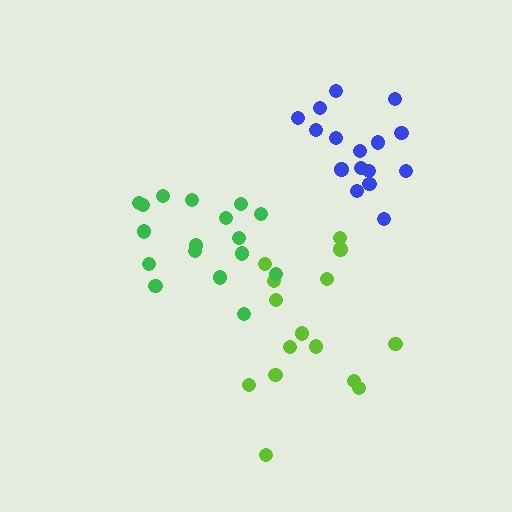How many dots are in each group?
Group 1: 16 dots, Group 2: 15 dots, Group 3: 17 dots (48 total).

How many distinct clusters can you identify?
There are 3 distinct clusters.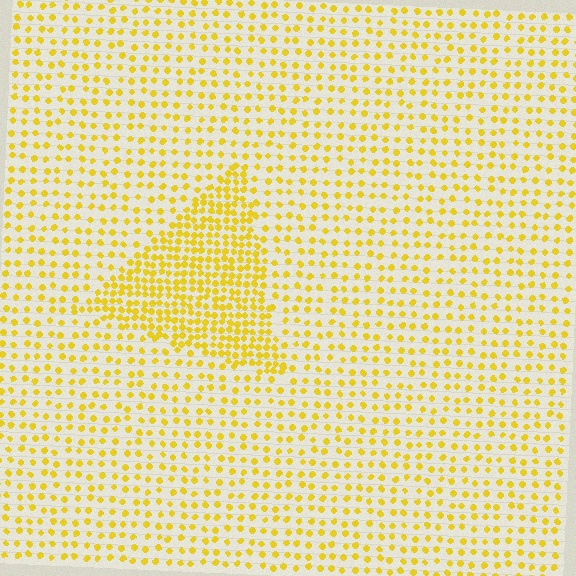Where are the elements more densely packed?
The elements are more densely packed inside the triangle boundary.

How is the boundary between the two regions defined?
The boundary is defined by a change in element density (approximately 2.2x ratio). All elements are the same color, size, and shape.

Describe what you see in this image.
The image contains small yellow elements arranged at two different densities. A triangle-shaped region is visible where the elements are more densely packed than the surrounding area.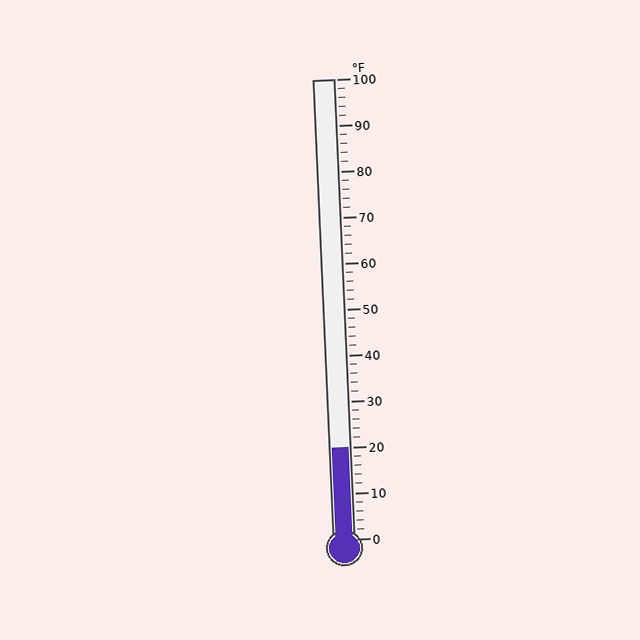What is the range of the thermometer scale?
The thermometer scale ranges from 0°F to 100°F.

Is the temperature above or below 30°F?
The temperature is below 30°F.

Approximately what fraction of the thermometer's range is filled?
The thermometer is filled to approximately 20% of its range.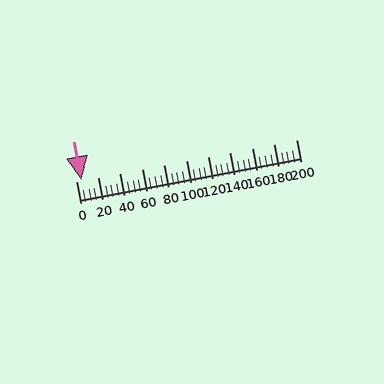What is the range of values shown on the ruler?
The ruler shows values from 0 to 200.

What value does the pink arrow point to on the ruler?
The pink arrow points to approximately 5.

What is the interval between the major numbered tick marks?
The major tick marks are spaced 20 units apart.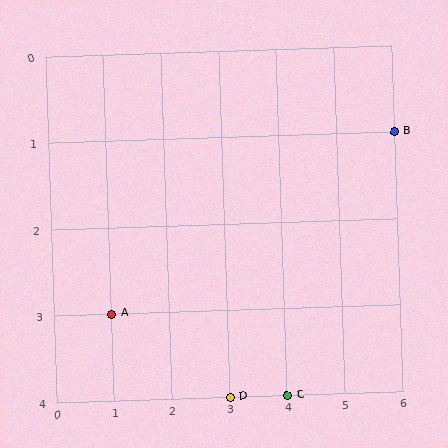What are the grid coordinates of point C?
Point C is at grid coordinates (4, 4).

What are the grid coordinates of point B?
Point B is at grid coordinates (6, 1).